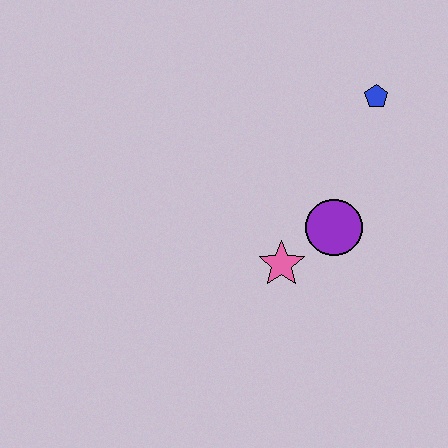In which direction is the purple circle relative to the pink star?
The purple circle is to the right of the pink star.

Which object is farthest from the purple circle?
The blue pentagon is farthest from the purple circle.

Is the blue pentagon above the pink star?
Yes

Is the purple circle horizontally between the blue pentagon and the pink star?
Yes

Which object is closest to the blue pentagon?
The purple circle is closest to the blue pentagon.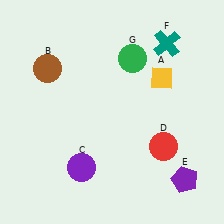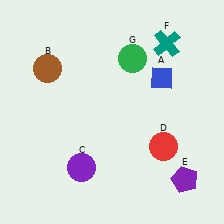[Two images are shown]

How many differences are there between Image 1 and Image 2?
There is 1 difference between the two images.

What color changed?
The diamond (A) changed from yellow in Image 1 to blue in Image 2.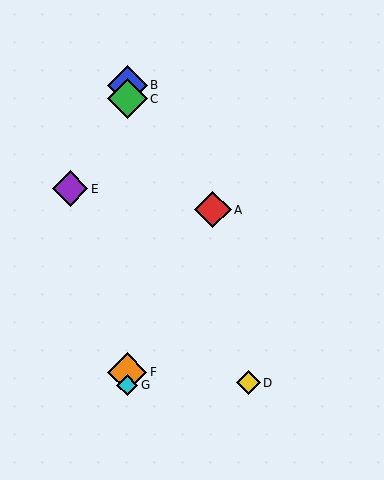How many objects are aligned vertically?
4 objects (B, C, F, G) are aligned vertically.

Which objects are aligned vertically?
Objects B, C, F, G are aligned vertically.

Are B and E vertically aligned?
No, B is at x≈127 and E is at x≈70.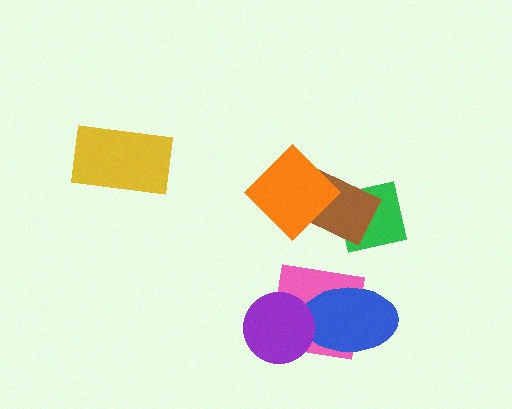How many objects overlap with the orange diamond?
1 object overlaps with the orange diamond.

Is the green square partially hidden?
Yes, it is partially covered by another shape.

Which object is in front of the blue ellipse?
The purple circle is in front of the blue ellipse.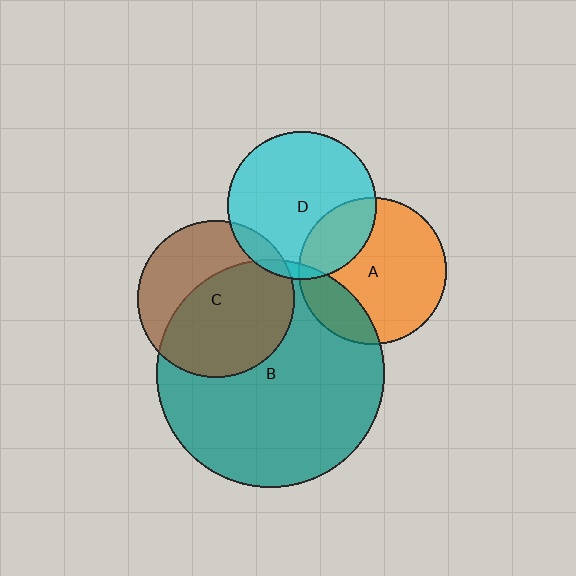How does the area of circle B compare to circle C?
Approximately 2.1 times.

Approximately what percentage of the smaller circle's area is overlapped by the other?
Approximately 20%.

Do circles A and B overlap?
Yes.